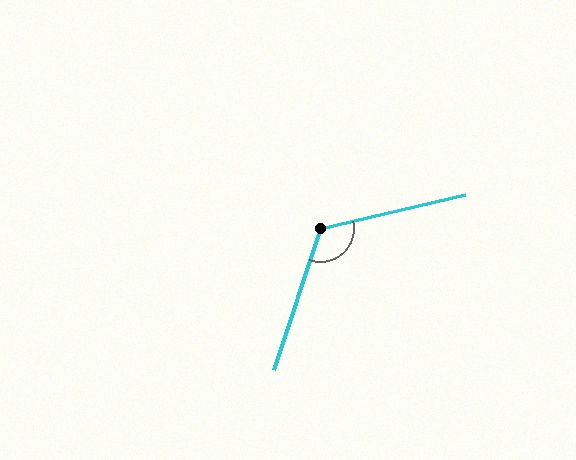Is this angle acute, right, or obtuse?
It is obtuse.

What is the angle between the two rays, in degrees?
Approximately 122 degrees.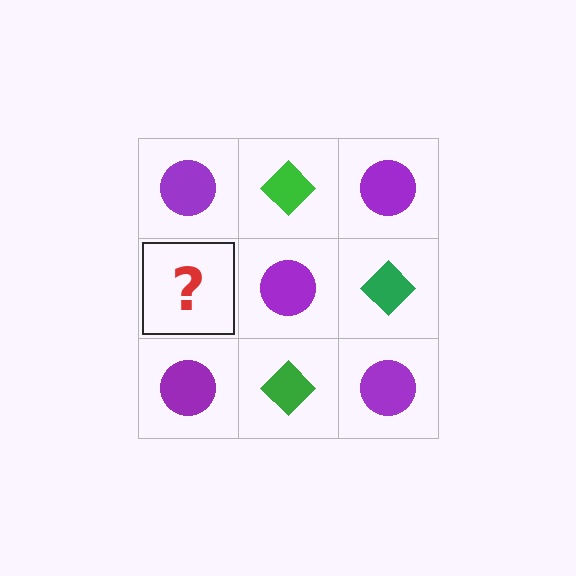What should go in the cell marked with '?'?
The missing cell should contain a green diamond.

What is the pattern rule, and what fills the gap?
The rule is that it alternates purple circle and green diamond in a checkerboard pattern. The gap should be filled with a green diamond.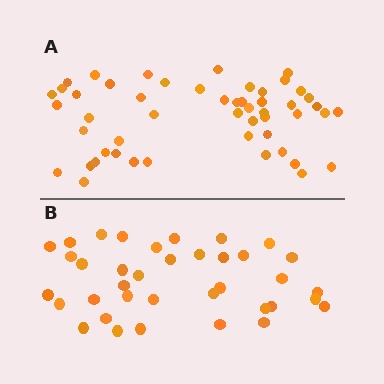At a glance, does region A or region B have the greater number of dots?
Region A (the top region) has more dots.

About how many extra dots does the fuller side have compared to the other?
Region A has approximately 15 more dots than region B.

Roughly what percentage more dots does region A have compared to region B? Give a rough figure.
About 40% more.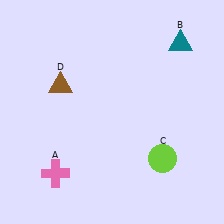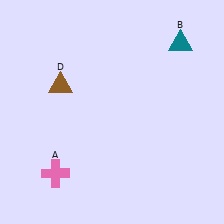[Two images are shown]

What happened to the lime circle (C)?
The lime circle (C) was removed in Image 2. It was in the bottom-right area of Image 1.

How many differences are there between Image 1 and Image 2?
There is 1 difference between the two images.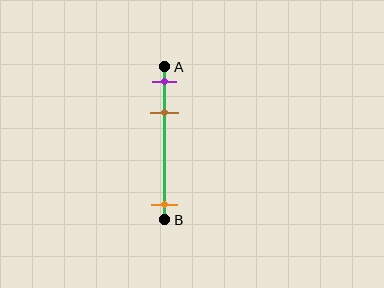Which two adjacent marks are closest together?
The purple and brown marks are the closest adjacent pair.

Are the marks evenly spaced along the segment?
No, the marks are not evenly spaced.